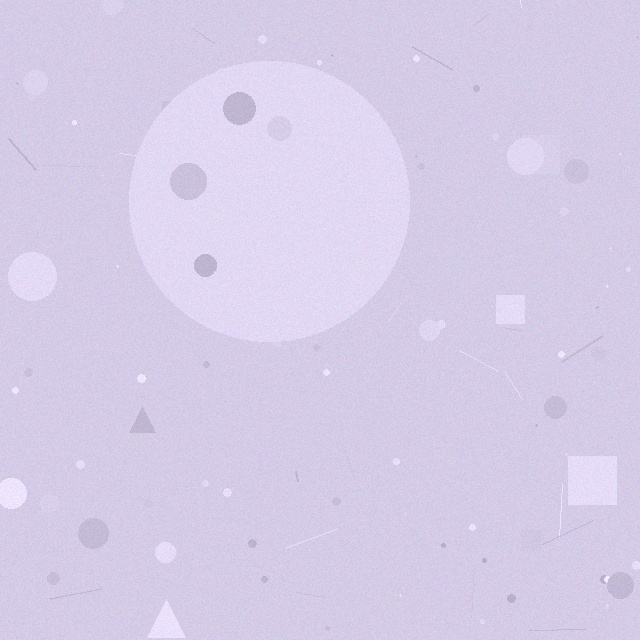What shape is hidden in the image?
A circle is hidden in the image.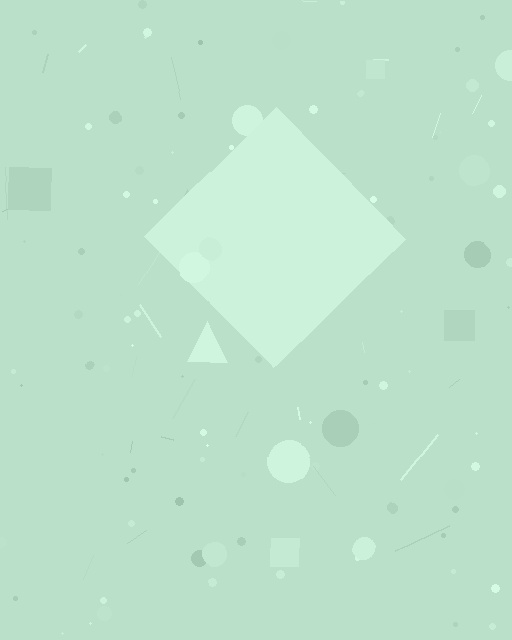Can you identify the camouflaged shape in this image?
The camouflaged shape is a diamond.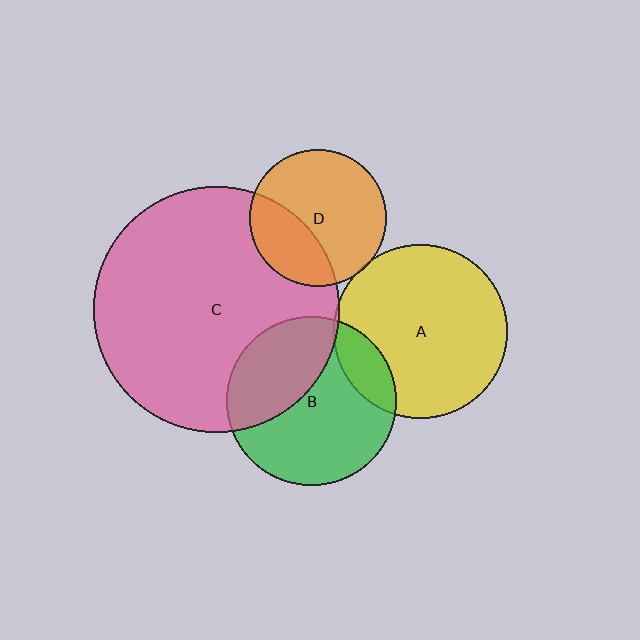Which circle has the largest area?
Circle C (pink).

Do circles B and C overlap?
Yes.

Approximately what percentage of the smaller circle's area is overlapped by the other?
Approximately 35%.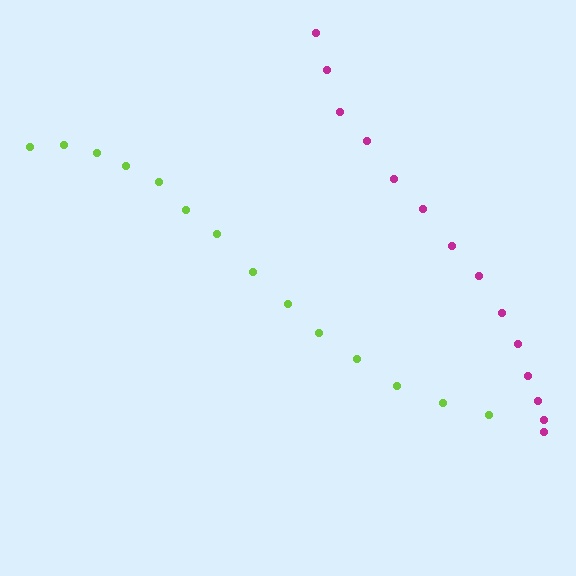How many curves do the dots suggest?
There are 2 distinct paths.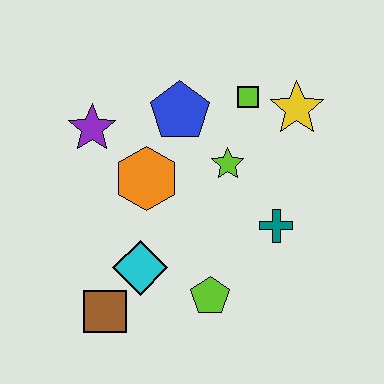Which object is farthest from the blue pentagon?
The brown square is farthest from the blue pentagon.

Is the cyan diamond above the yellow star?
No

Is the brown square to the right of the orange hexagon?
No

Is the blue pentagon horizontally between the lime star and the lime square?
No